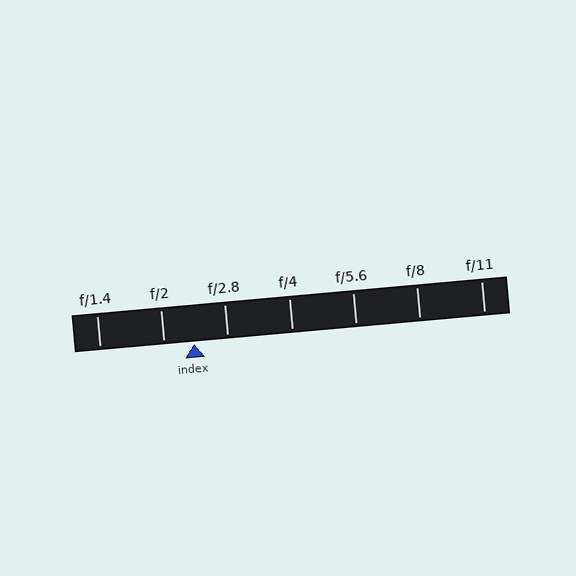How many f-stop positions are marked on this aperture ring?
There are 7 f-stop positions marked.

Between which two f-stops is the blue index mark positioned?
The index mark is between f/2 and f/2.8.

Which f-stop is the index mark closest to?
The index mark is closest to f/2.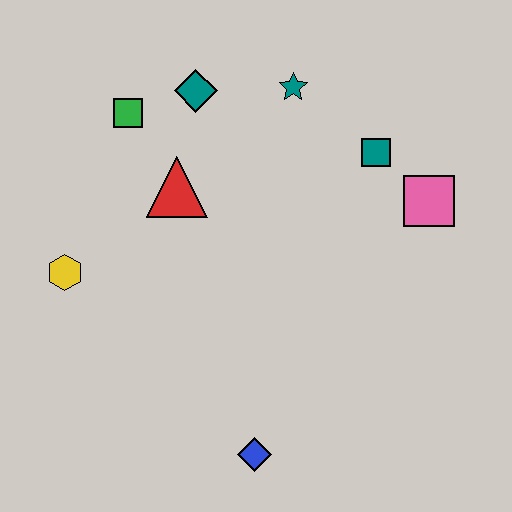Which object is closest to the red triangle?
The green square is closest to the red triangle.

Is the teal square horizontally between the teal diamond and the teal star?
No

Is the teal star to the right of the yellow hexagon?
Yes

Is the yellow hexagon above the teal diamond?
No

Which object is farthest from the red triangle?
The blue diamond is farthest from the red triangle.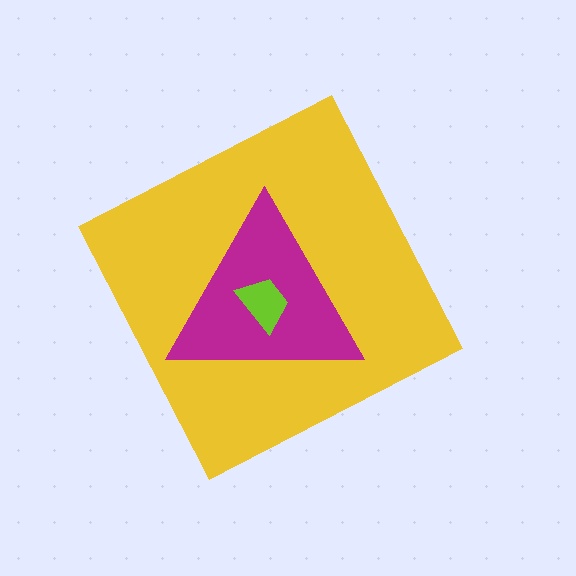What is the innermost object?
The lime trapezoid.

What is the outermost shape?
The yellow diamond.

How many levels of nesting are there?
3.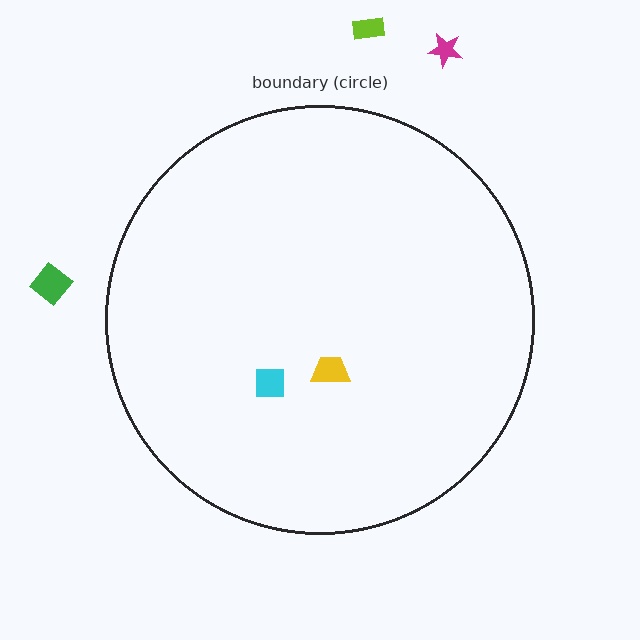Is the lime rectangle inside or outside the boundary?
Outside.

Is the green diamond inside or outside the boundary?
Outside.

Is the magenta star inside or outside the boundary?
Outside.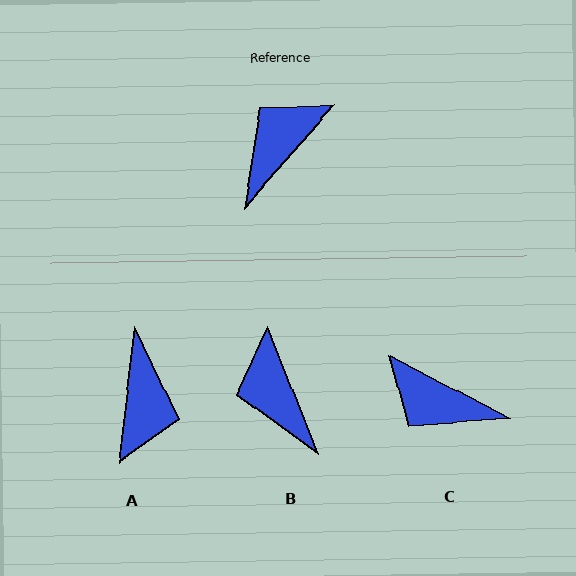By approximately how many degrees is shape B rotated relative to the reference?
Approximately 63 degrees counter-clockwise.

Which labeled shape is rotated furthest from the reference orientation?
A, about 145 degrees away.